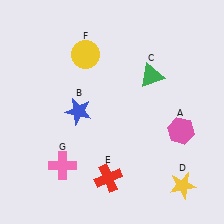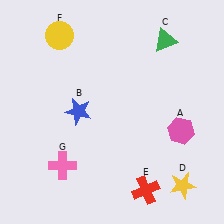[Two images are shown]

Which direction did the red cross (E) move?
The red cross (E) moved right.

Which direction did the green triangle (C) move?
The green triangle (C) moved up.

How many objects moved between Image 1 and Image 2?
3 objects moved between the two images.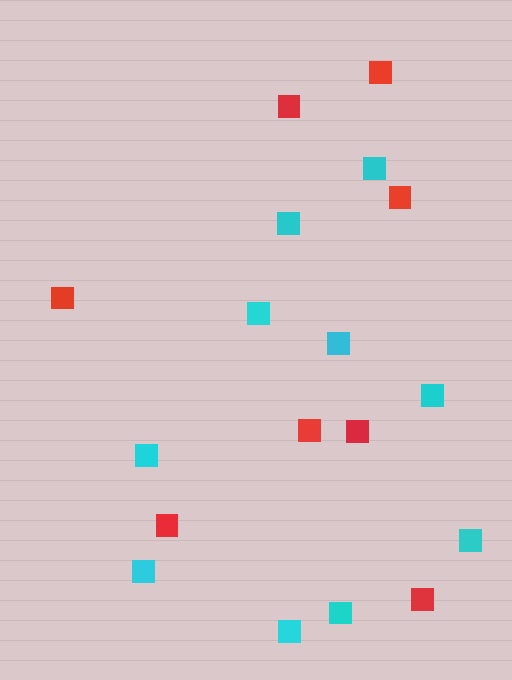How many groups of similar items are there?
There are 2 groups: one group of cyan squares (10) and one group of red squares (8).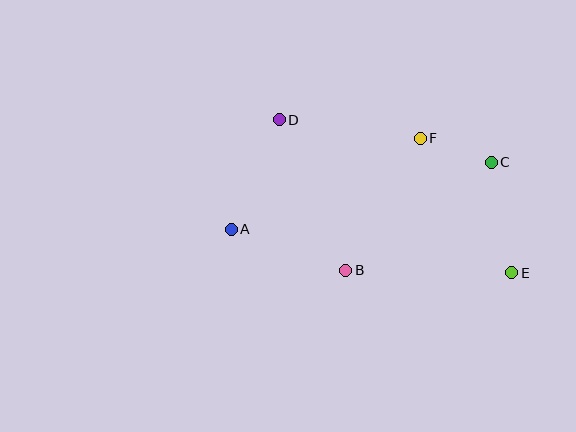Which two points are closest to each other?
Points C and F are closest to each other.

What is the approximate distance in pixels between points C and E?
The distance between C and E is approximately 112 pixels.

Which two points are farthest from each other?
Points A and E are farthest from each other.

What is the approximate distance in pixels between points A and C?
The distance between A and C is approximately 269 pixels.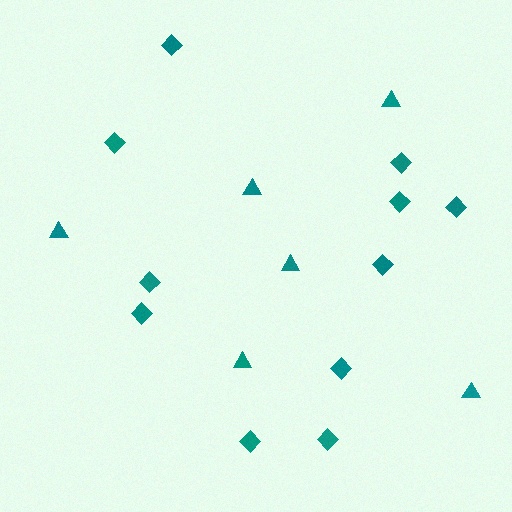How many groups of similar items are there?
There are 2 groups: one group of diamonds (11) and one group of triangles (6).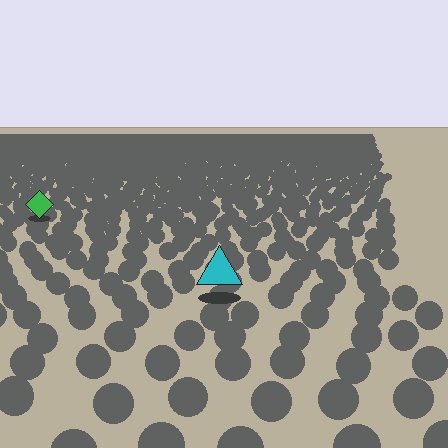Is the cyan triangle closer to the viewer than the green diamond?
Yes. The cyan triangle is closer — you can tell from the texture gradient: the ground texture is coarser near it.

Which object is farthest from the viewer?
The green diamond is farthest from the viewer. It appears smaller and the ground texture around it is denser.